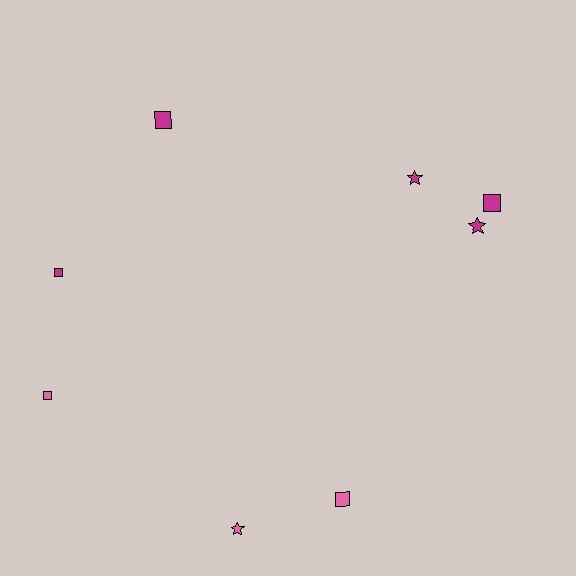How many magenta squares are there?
There are 3 magenta squares.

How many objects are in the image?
There are 8 objects.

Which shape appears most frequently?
Square, with 5 objects.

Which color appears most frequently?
Magenta, with 5 objects.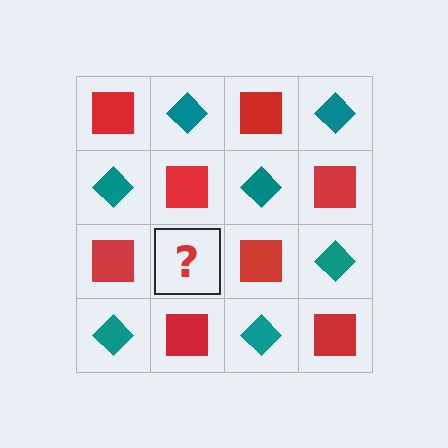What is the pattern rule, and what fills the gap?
The rule is that it alternates red square and teal diamond in a checkerboard pattern. The gap should be filled with a teal diamond.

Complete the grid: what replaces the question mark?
The question mark should be replaced with a teal diamond.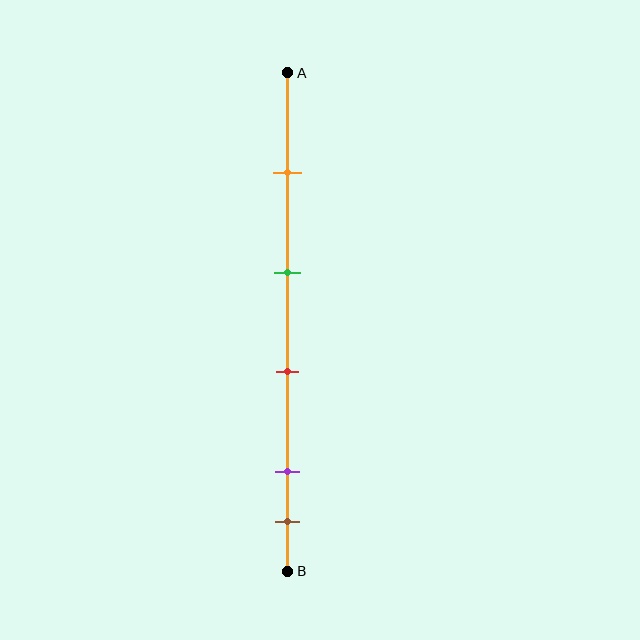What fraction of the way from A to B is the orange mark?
The orange mark is approximately 20% (0.2) of the way from A to B.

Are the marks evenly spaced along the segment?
No, the marks are not evenly spaced.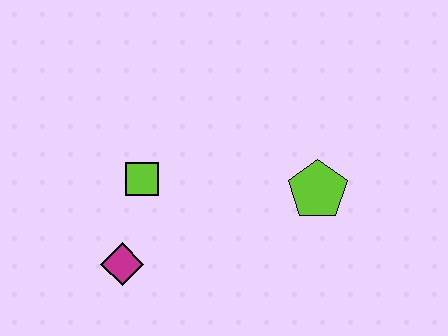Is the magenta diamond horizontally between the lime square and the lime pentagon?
No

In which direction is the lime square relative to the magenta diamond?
The lime square is above the magenta diamond.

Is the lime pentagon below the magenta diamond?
No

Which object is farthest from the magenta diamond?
The lime pentagon is farthest from the magenta diamond.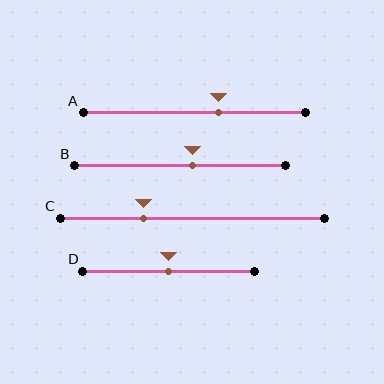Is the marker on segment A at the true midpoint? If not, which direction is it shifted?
No, the marker on segment A is shifted to the right by about 11% of the segment length.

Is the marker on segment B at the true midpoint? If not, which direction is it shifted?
No, the marker on segment B is shifted to the right by about 6% of the segment length.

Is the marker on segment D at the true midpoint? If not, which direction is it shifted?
Yes, the marker on segment D is at the true midpoint.